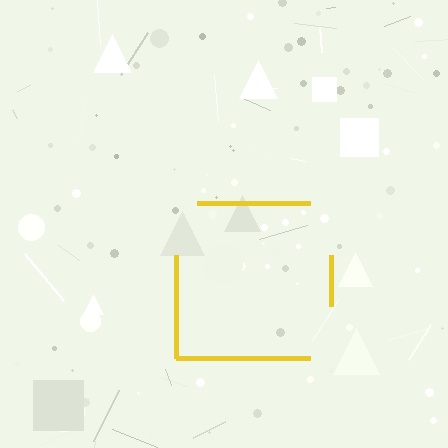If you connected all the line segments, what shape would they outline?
They would outline a square.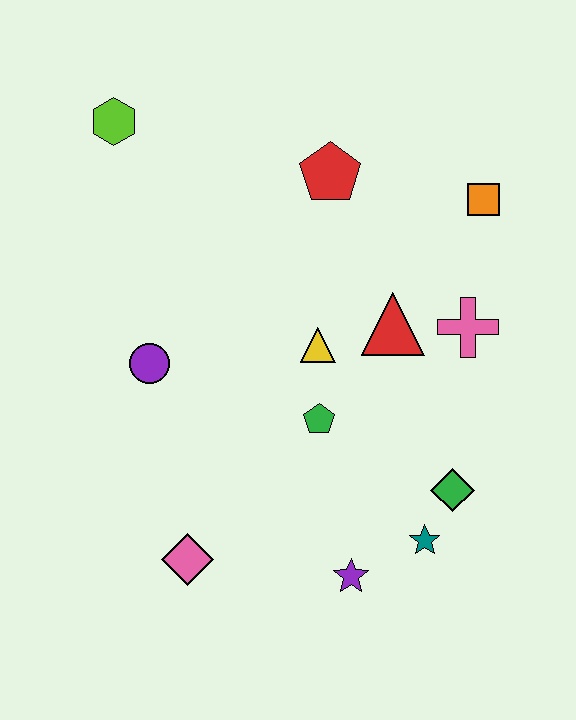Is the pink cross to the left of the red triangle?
No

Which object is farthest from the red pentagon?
The pink diamond is farthest from the red pentagon.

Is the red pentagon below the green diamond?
No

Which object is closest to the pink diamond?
The purple star is closest to the pink diamond.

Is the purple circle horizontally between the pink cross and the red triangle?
No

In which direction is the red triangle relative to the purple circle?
The red triangle is to the right of the purple circle.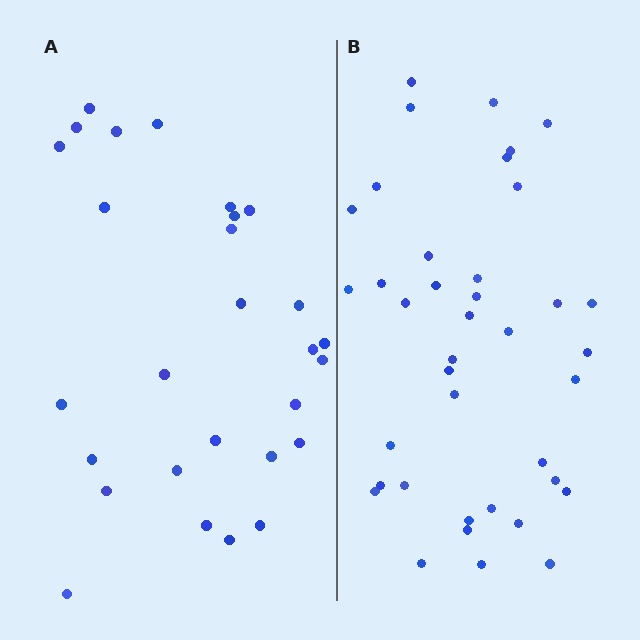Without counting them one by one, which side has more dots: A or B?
Region B (the right region) has more dots.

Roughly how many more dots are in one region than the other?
Region B has roughly 12 or so more dots than region A.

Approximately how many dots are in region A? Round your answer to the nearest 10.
About 30 dots. (The exact count is 28, which rounds to 30.)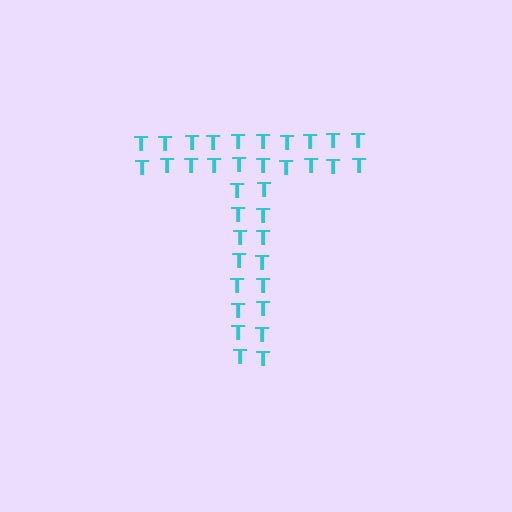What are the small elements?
The small elements are letter T's.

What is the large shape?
The large shape is the letter T.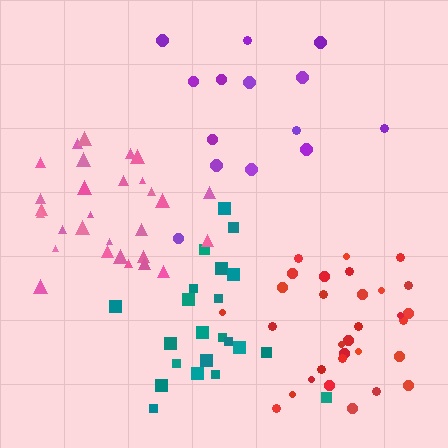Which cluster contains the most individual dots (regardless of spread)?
Red (31).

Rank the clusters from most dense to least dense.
red, pink, teal, purple.